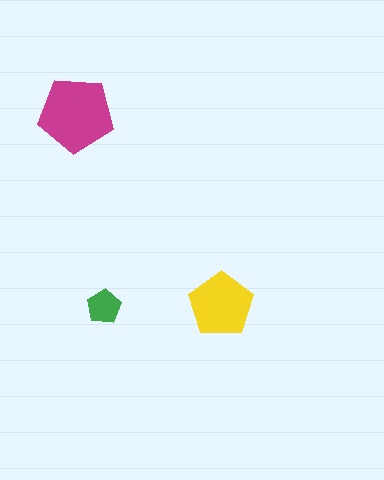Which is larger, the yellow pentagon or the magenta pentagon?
The magenta one.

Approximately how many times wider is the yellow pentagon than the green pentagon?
About 2 times wider.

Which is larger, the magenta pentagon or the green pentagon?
The magenta one.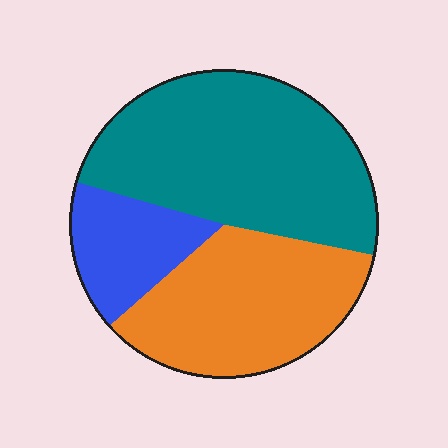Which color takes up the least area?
Blue, at roughly 15%.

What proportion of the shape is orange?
Orange takes up about one third (1/3) of the shape.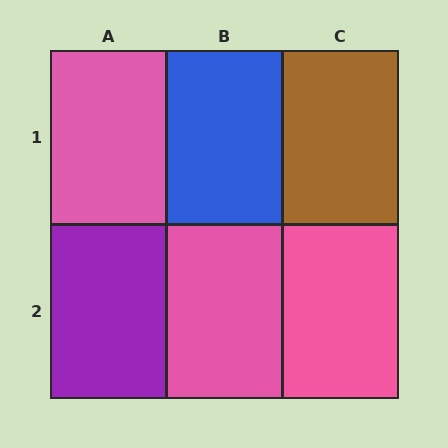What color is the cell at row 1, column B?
Blue.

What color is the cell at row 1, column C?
Brown.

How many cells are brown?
1 cell is brown.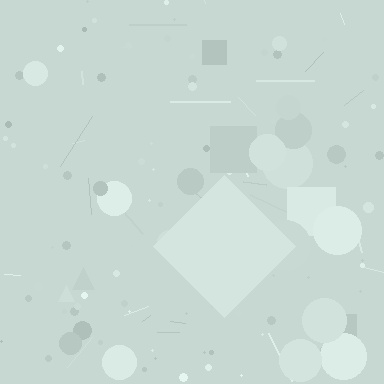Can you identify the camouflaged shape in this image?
The camouflaged shape is a diamond.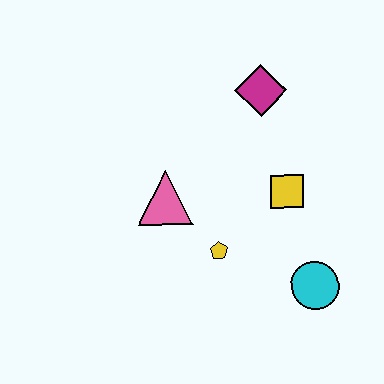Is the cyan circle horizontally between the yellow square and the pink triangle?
No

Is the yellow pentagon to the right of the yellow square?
No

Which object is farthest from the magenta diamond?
The cyan circle is farthest from the magenta diamond.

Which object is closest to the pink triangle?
The yellow pentagon is closest to the pink triangle.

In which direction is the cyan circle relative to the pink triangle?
The cyan circle is to the right of the pink triangle.